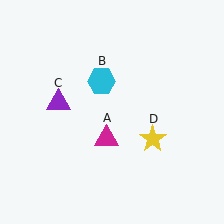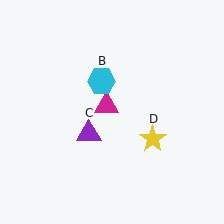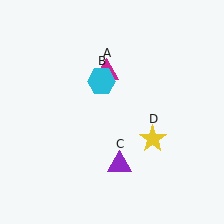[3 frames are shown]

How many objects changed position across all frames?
2 objects changed position: magenta triangle (object A), purple triangle (object C).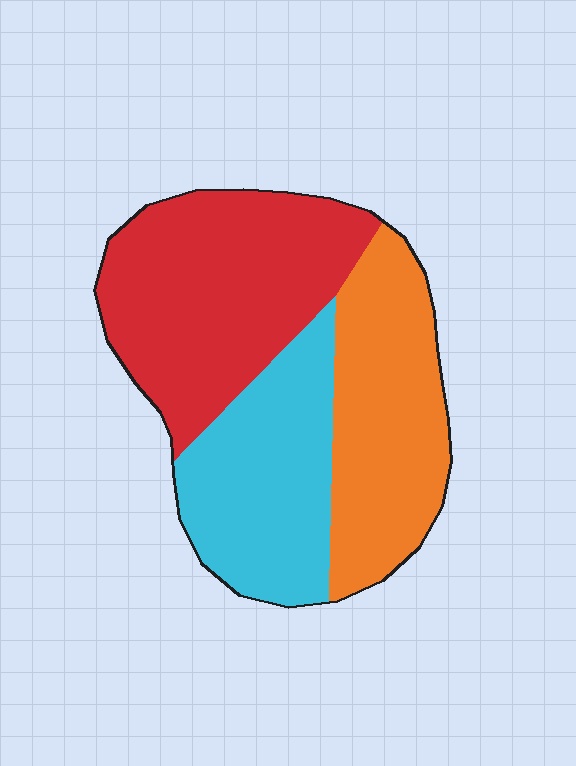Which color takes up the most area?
Red, at roughly 40%.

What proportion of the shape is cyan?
Cyan covers about 30% of the shape.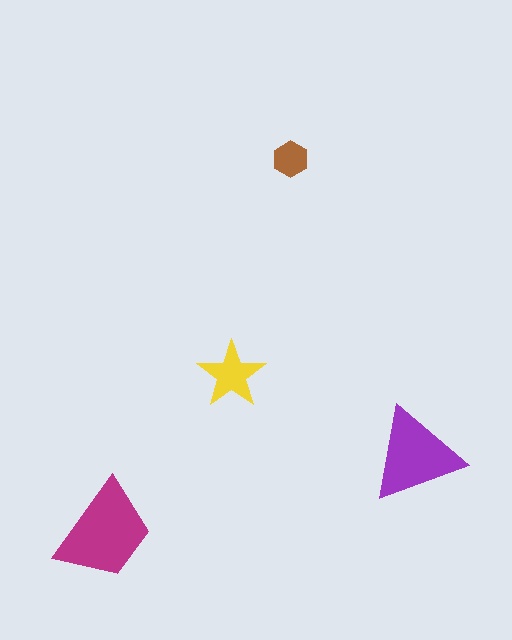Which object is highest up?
The brown hexagon is topmost.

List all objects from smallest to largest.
The brown hexagon, the yellow star, the purple triangle, the magenta trapezoid.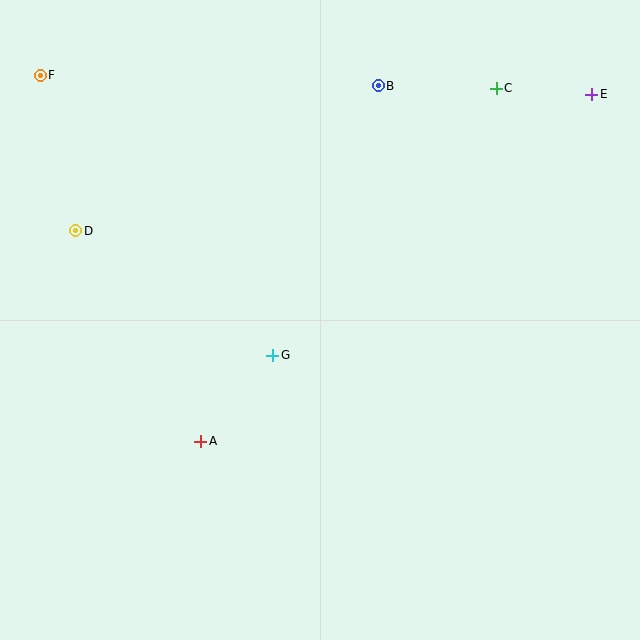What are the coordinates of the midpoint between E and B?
The midpoint between E and B is at (485, 90).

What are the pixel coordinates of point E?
Point E is at (592, 94).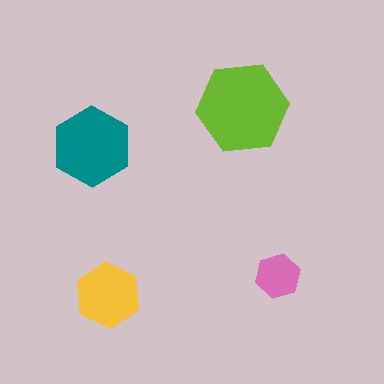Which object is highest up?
The lime hexagon is topmost.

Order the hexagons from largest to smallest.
the lime one, the teal one, the yellow one, the pink one.